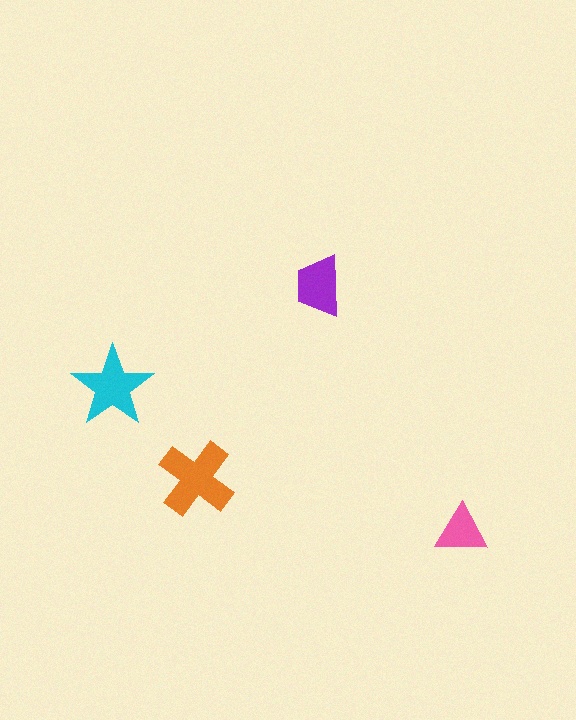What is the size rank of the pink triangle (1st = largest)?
4th.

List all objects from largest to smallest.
The orange cross, the cyan star, the purple trapezoid, the pink triangle.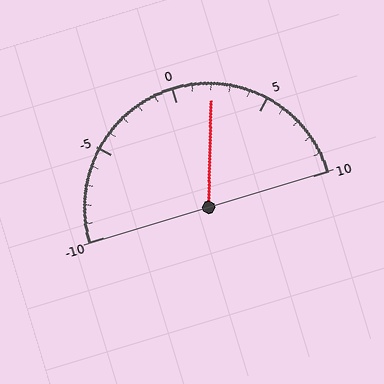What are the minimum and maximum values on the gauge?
The gauge ranges from -10 to 10.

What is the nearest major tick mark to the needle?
The nearest major tick mark is 0.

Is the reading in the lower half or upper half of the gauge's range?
The reading is in the upper half of the range (-10 to 10).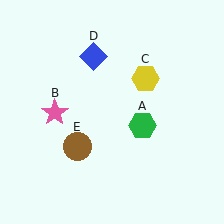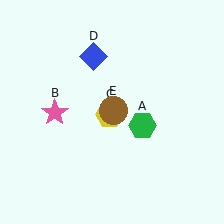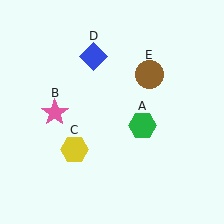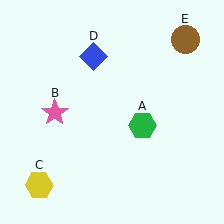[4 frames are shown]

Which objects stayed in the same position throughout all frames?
Green hexagon (object A) and pink star (object B) and blue diamond (object D) remained stationary.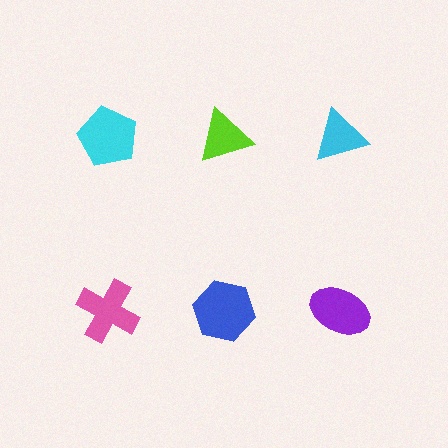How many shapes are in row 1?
3 shapes.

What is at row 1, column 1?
A cyan pentagon.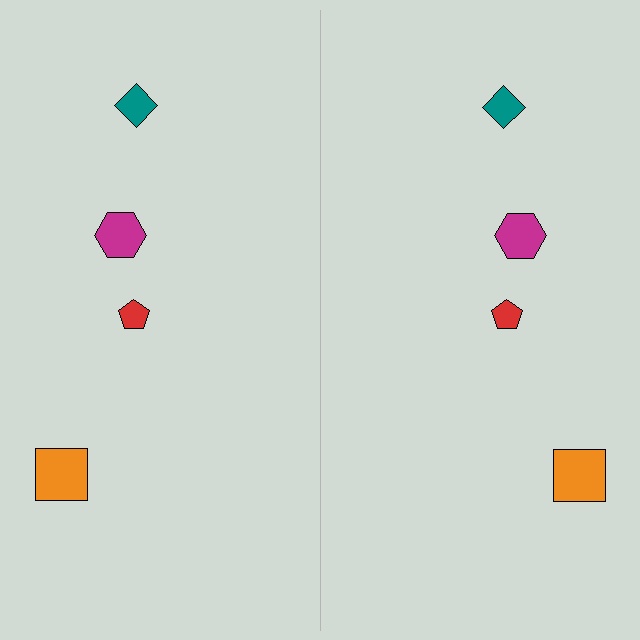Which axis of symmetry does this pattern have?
The pattern has a vertical axis of symmetry running through the center of the image.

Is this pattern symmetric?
Yes, this pattern has bilateral (reflection) symmetry.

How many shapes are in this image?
There are 8 shapes in this image.